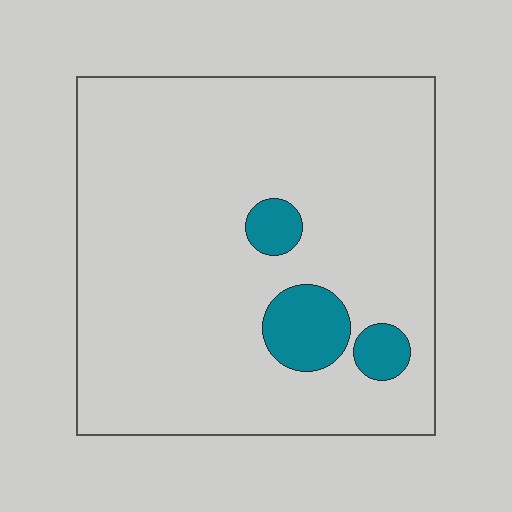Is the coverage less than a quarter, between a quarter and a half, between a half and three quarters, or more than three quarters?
Less than a quarter.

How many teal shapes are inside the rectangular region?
3.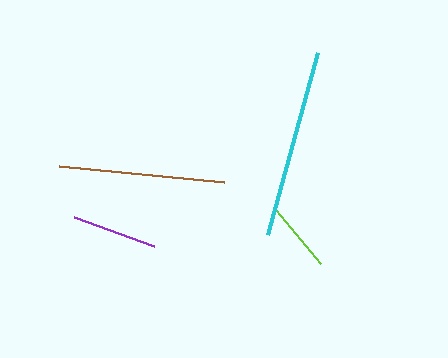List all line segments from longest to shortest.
From longest to shortest: cyan, brown, purple, lime.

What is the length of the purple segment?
The purple segment is approximately 85 pixels long.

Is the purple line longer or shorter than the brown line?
The brown line is longer than the purple line.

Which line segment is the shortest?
The lime line is the shortest at approximately 70 pixels.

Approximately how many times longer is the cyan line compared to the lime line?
The cyan line is approximately 2.7 times the length of the lime line.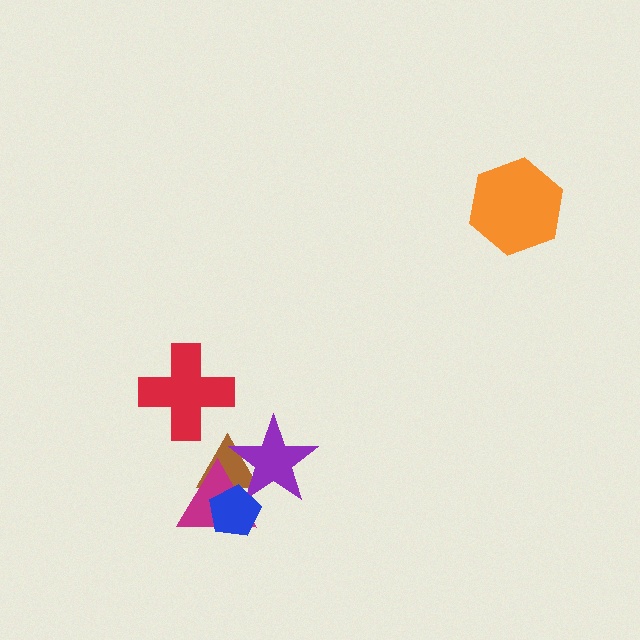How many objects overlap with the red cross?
0 objects overlap with the red cross.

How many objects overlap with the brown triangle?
3 objects overlap with the brown triangle.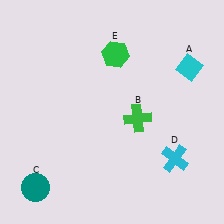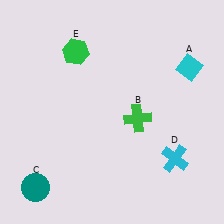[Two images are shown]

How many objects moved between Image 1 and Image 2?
1 object moved between the two images.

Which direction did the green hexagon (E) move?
The green hexagon (E) moved left.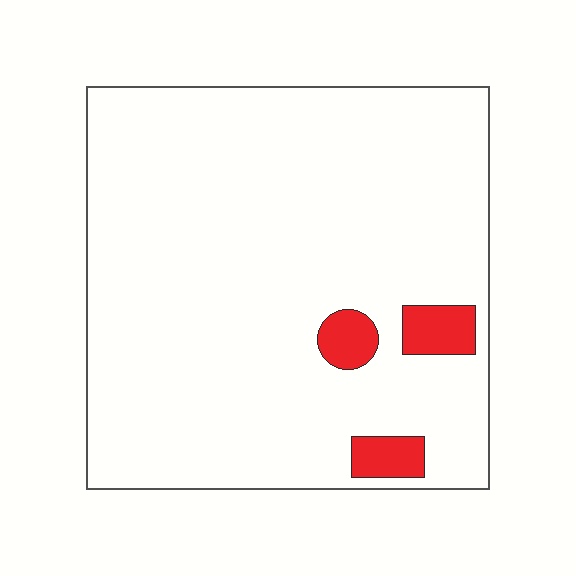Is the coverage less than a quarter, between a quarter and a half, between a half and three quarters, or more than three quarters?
Less than a quarter.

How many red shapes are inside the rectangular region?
3.